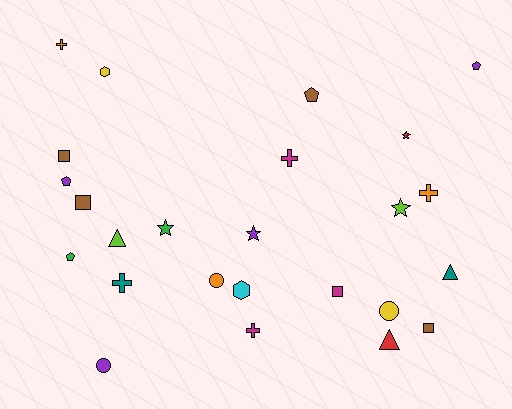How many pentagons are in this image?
There are 4 pentagons.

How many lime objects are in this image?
There are 2 lime objects.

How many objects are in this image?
There are 25 objects.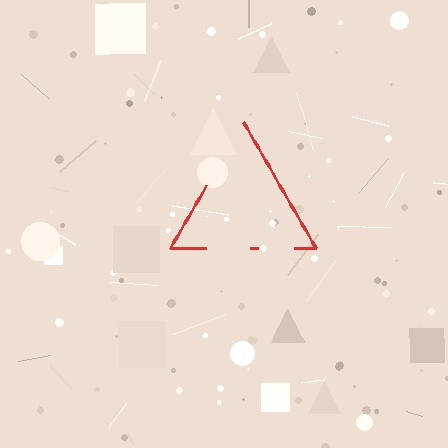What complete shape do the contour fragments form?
The contour fragments form a triangle.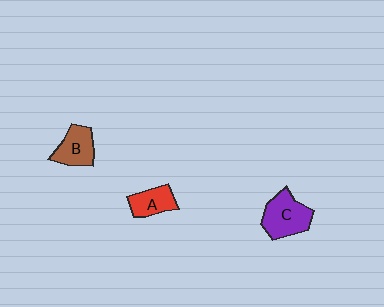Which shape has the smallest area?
Shape A (red).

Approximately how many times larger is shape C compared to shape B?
Approximately 1.3 times.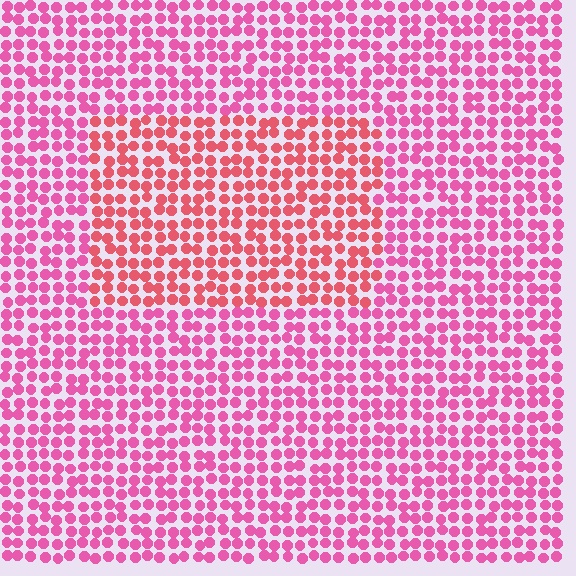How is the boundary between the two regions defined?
The boundary is defined purely by a slight shift in hue (about 27 degrees). Spacing, size, and orientation are identical on both sides.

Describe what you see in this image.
The image is filled with small pink elements in a uniform arrangement. A rectangle-shaped region is visible where the elements are tinted to a slightly different hue, forming a subtle color boundary.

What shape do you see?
I see a rectangle.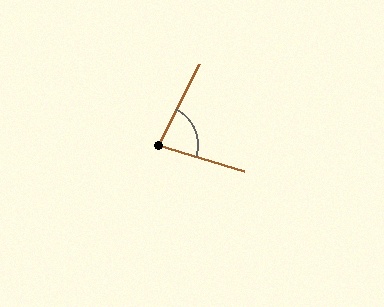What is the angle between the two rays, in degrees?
Approximately 80 degrees.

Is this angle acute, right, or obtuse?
It is acute.